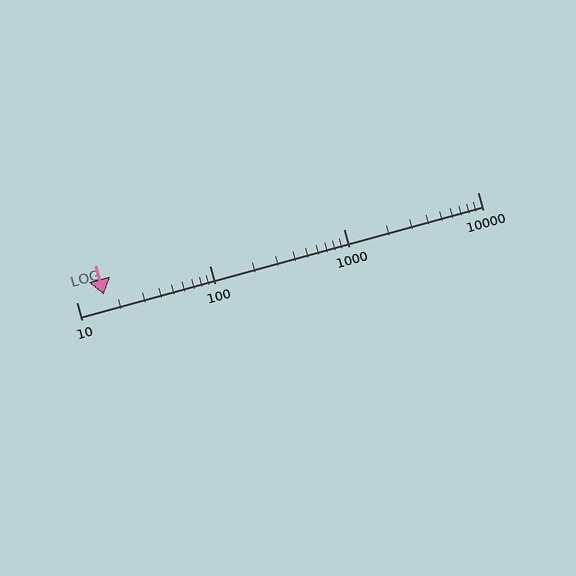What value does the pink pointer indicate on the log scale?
The pointer indicates approximately 16.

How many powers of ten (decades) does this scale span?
The scale spans 3 decades, from 10 to 10000.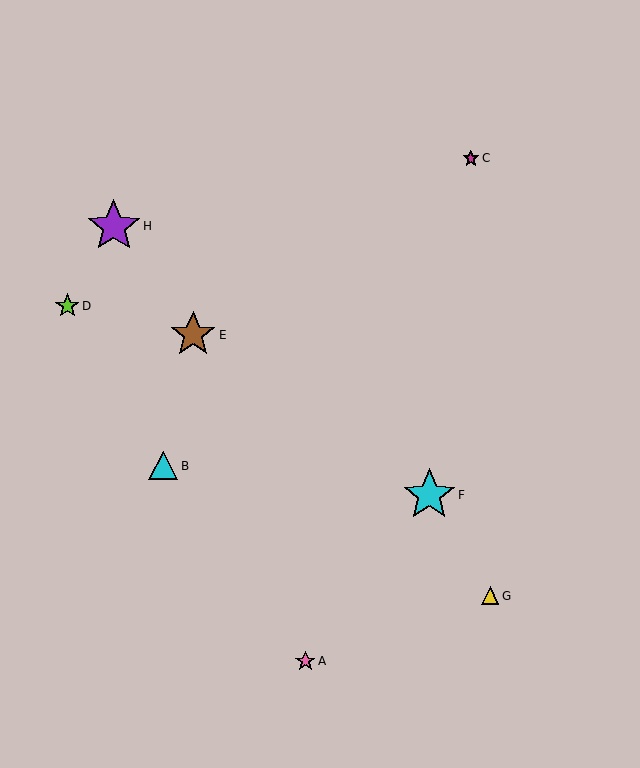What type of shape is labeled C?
Shape C is a magenta star.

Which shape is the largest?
The purple star (labeled H) is the largest.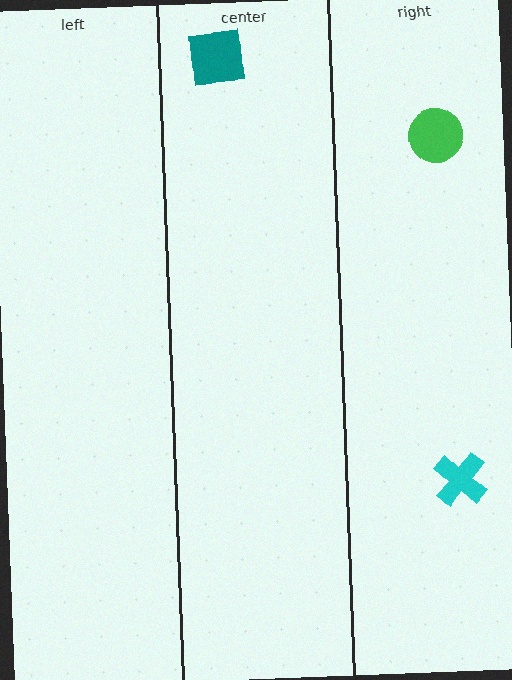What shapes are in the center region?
The teal square.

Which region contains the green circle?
The right region.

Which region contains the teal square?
The center region.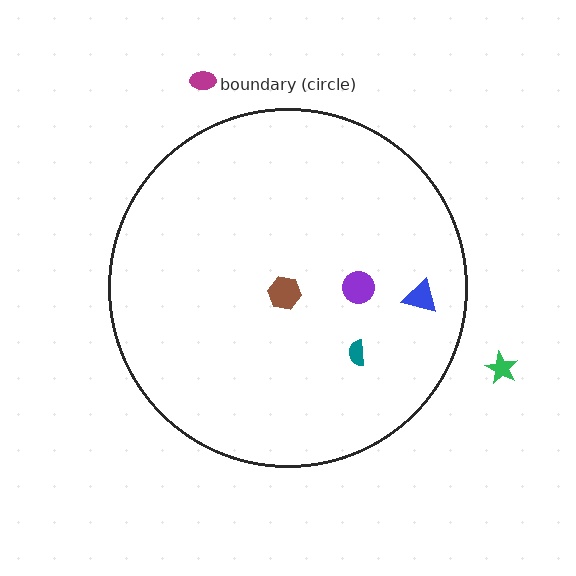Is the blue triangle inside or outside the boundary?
Inside.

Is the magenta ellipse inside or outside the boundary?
Outside.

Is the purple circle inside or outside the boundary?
Inside.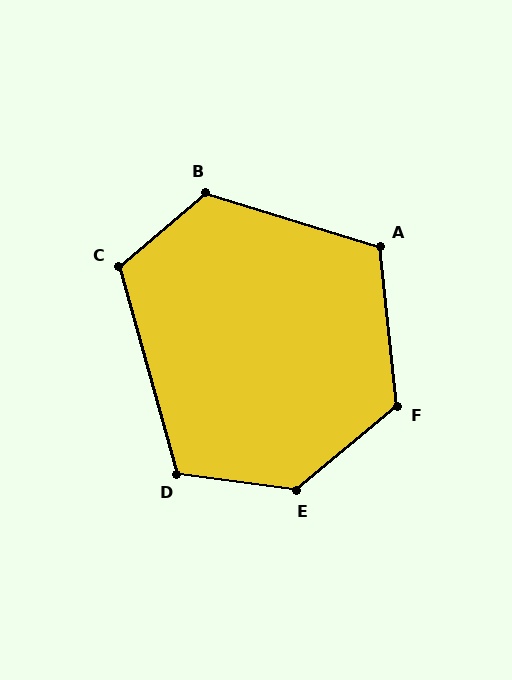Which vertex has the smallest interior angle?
A, at approximately 113 degrees.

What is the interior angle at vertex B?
Approximately 123 degrees (obtuse).